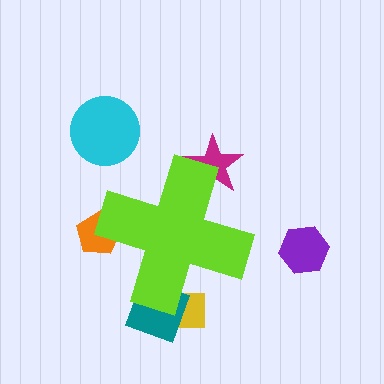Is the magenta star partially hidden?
Yes, the magenta star is partially hidden behind the lime cross.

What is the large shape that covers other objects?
A lime cross.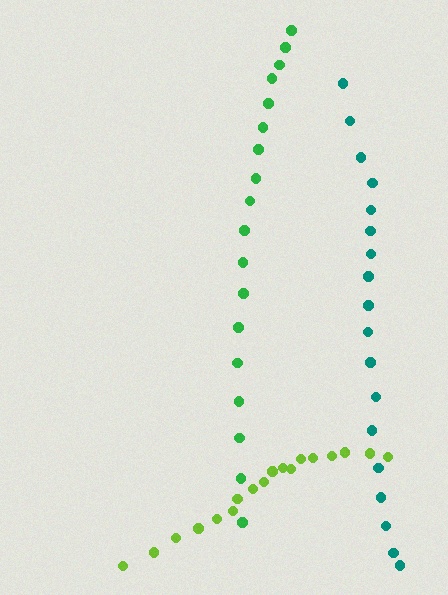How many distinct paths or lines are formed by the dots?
There are 3 distinct paths.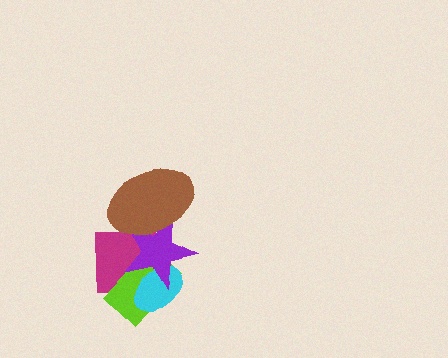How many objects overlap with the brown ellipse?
2 objects overlap with the brown ellipse.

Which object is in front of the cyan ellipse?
The purple star is in front of the cyan ellipse.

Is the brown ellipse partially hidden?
No, no other shape covers it.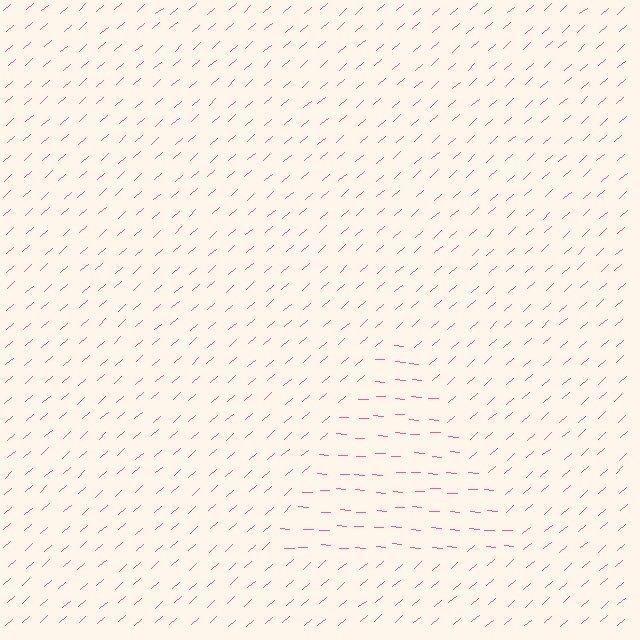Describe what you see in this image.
The image is filled with small pink line segments. A triangle region in the image has lines oriented differently from the surrounding lines, creating a visible texture boundary.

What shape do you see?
I see a triangle.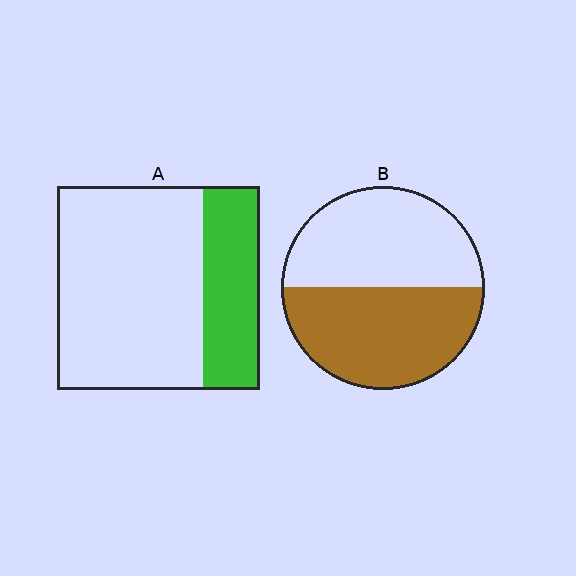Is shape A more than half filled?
No.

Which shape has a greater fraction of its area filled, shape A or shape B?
Shape B.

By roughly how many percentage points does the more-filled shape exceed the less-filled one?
By roughly 25 percentage points (B over A).